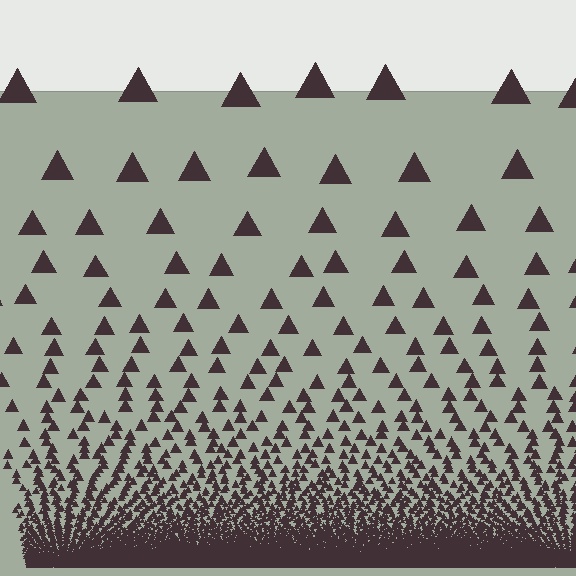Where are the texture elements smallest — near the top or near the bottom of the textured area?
Near the bottom.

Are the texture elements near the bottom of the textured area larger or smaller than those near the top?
Smaller. The gradient is inverted — elements near the bottom are smaller and denser.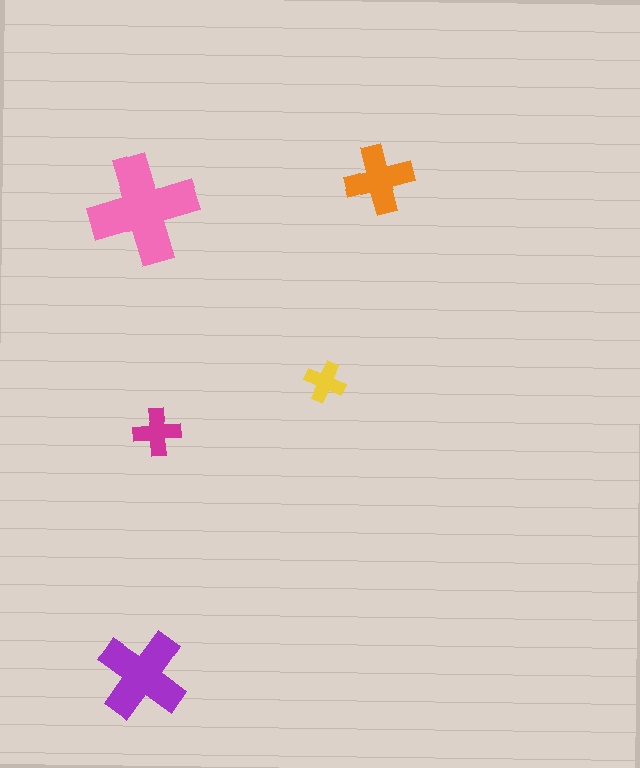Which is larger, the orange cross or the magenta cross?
The orange one.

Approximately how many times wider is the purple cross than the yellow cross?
About 2 times wider.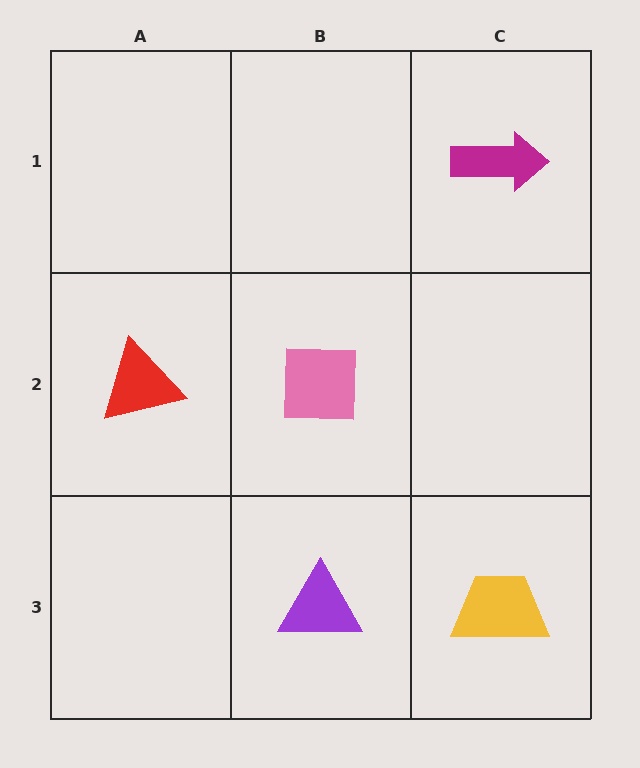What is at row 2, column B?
A pink square.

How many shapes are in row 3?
2 shapes.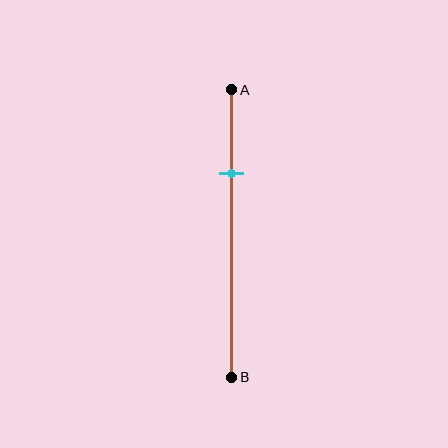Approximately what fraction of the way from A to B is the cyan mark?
The cyan mark is approximately 30% of the way from A to B.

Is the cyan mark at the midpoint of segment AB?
No, the mark is at about 30% from A, not at the 50% midpoint.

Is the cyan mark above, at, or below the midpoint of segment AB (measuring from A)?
The cyan mark is above the midpoint of segment AB.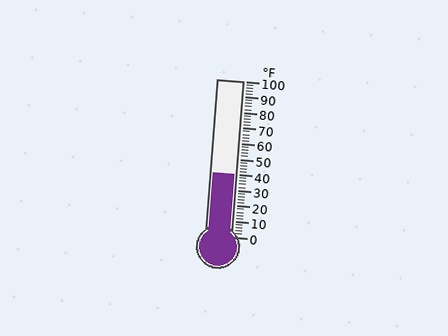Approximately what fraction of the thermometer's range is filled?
The thermometer is filled to approximately 40% of its range.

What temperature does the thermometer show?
The thermometer shows approximately 40°F.